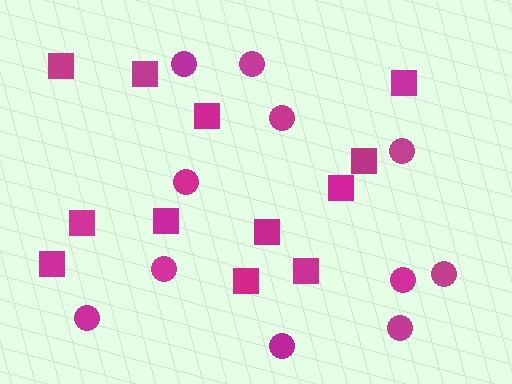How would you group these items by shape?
There are 2 groups: one group of circles (11) and one group of squares (12).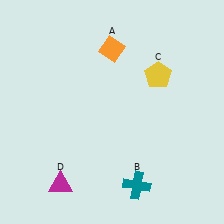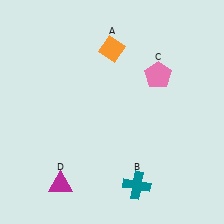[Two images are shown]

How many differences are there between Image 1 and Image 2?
There is 1 difference between the two images.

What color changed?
The pentagon (C) changed from yellow in Image 1 to pink in Image 2.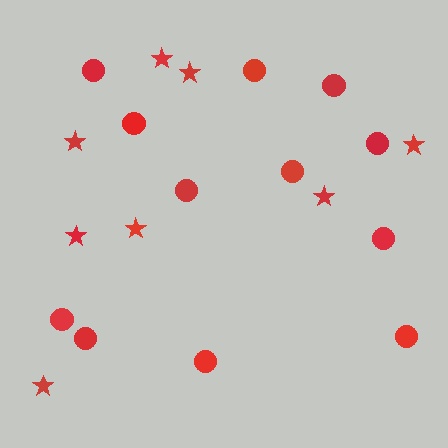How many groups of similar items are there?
There are 2 groups: one group of circles (12) and one group of stars (8).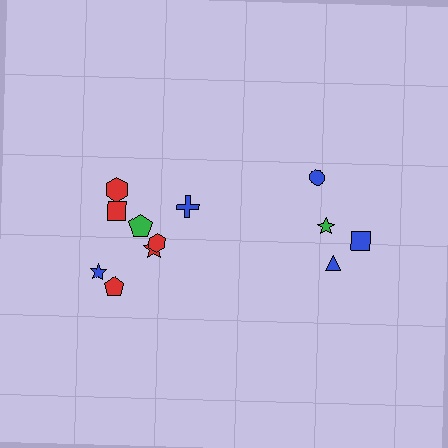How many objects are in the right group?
There are 4 objects.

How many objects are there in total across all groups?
There are 12 objects.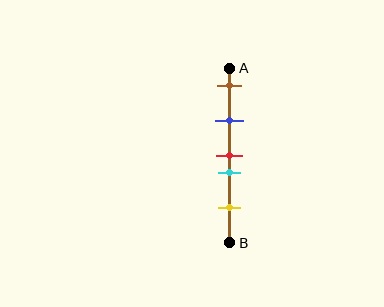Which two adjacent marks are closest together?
The red and cyan marks are the closest adjacent pair.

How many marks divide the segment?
There are 5 marks dividing the segment.